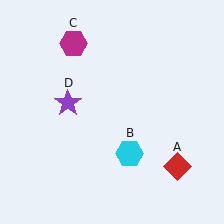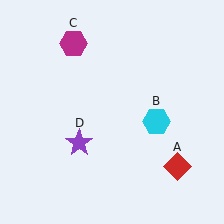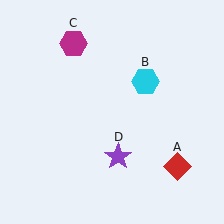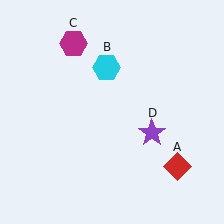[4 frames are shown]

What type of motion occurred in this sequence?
The cyan hexagon (object B), purple star (object D) rotated counterclockwise around the center of the scene.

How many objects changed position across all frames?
2 objects changed position: cyan hexagon (object B), purple star (object D).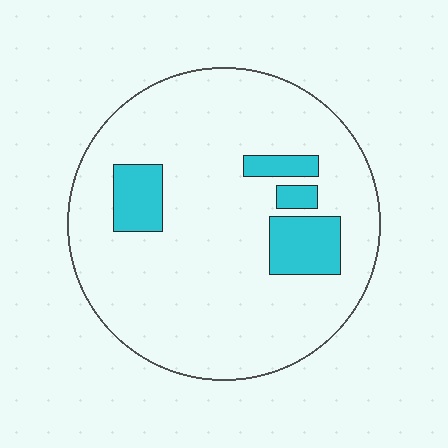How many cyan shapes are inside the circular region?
4.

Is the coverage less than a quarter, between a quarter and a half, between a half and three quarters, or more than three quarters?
Less than a quarter.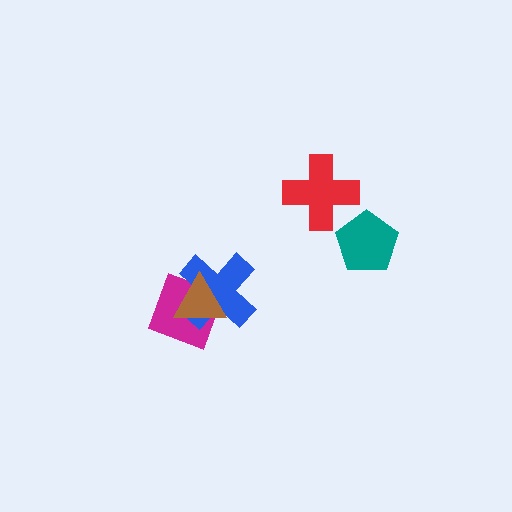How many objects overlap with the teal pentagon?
0 objects overlap with the teal pentagon.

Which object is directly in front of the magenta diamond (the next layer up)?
The blue cross is directly in front of the magenta diamond.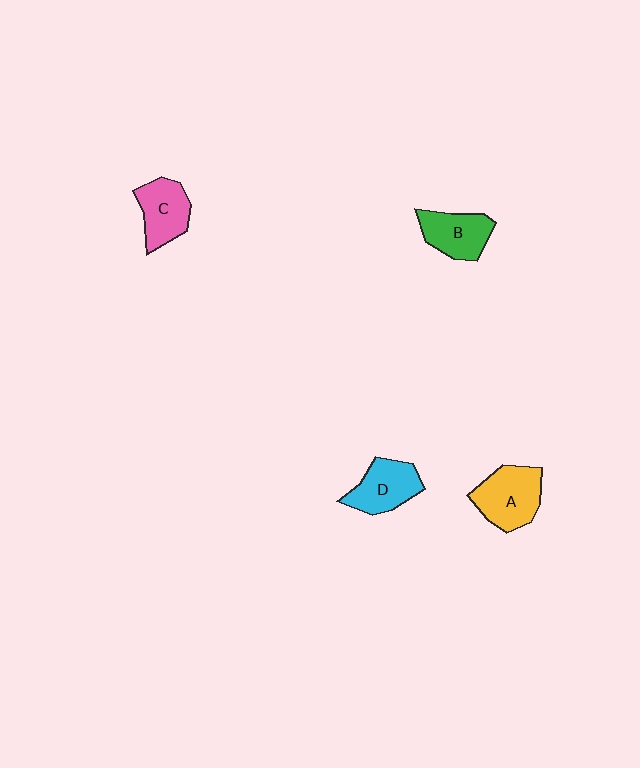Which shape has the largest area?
Shape A (yellow).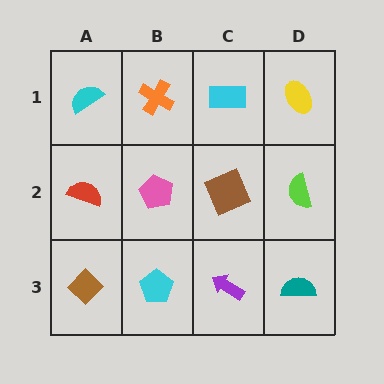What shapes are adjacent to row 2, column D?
A yellow ellipse (row 1, column D), a teal semicircle (row 3, column D), a brown square (row 2, column C).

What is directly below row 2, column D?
A teal semicircle.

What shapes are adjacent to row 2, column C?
A cyan rectangle (row 1, column C), a purple arrow (row 3, column C), a pink pentagon (row 2, column B), a lime semicircle (row 2, column D).